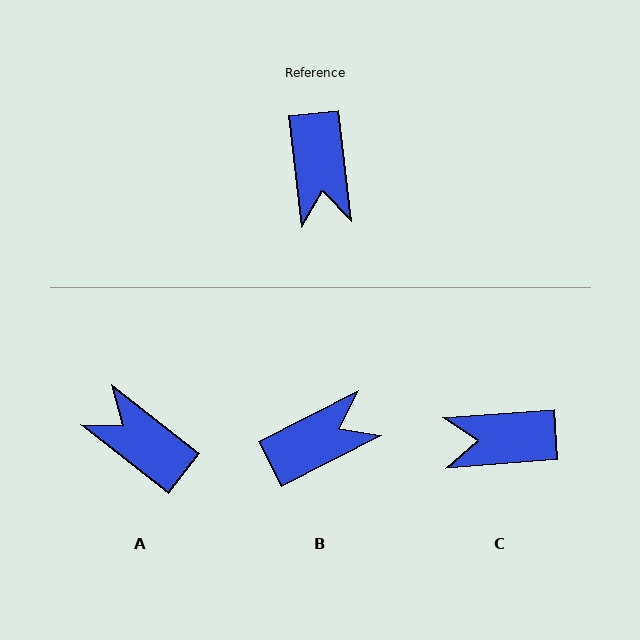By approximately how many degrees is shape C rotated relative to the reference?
Approximately 92 degrees clockwise.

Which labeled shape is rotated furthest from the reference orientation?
A, about 134 degrees away.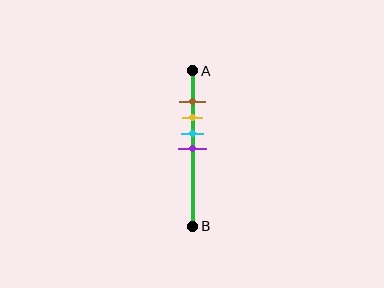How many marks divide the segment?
There are 4 marks dividing the segment.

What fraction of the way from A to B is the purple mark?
The purple mark is approximately 50% (0.5) of the way from A to B.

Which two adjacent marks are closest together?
The brown and yellow marks are the closest adjacent pair.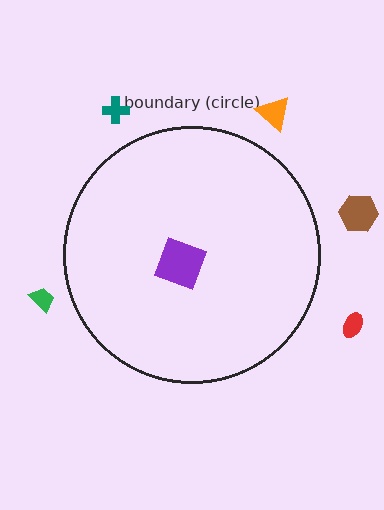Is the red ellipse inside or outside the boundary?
Outside.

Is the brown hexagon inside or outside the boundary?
Outside.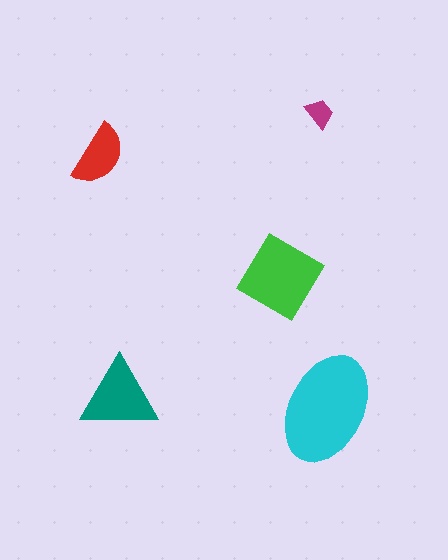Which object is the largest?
The cyan ellipse.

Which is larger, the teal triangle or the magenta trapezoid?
The teal triangle.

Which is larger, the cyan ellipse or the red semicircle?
The cyan ellipse.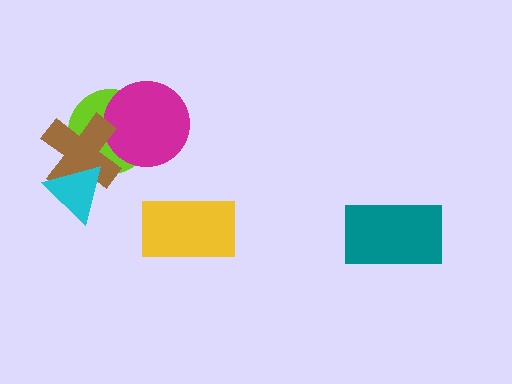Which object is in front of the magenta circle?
The brown cross is in front of the magenta circle.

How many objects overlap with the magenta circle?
2 objects overlap with the magenta circle.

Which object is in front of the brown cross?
The cyan triangle is in front of the brown cross.